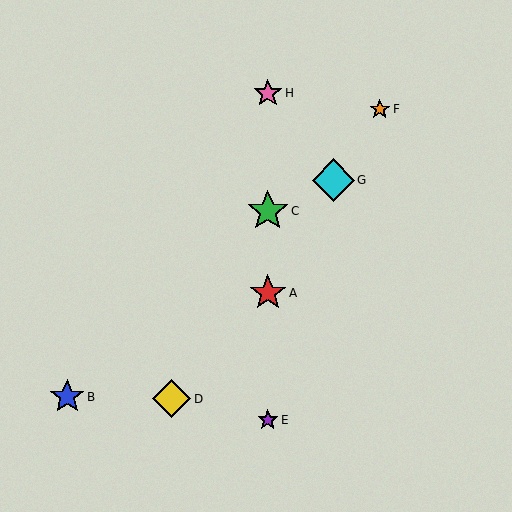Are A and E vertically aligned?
Yes, both are at x≈268.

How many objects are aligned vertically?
4 objects (A, C, E, H) are aligned vertically.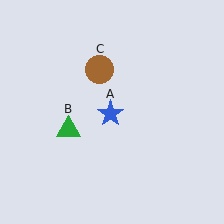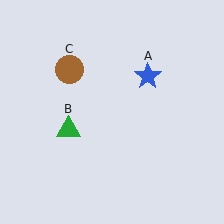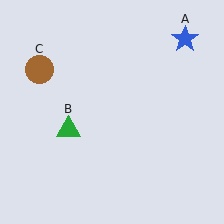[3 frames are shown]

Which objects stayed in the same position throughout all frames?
Green triangle (object B) remained stationary.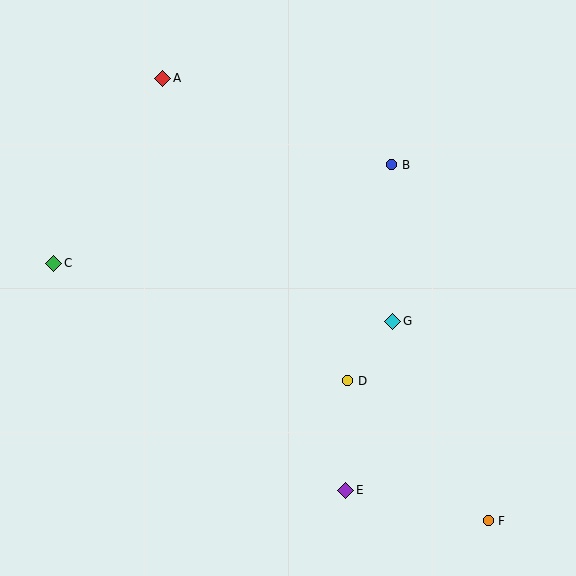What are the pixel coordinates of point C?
Point C is at (54, 263).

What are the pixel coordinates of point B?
Point B is at (392, 165).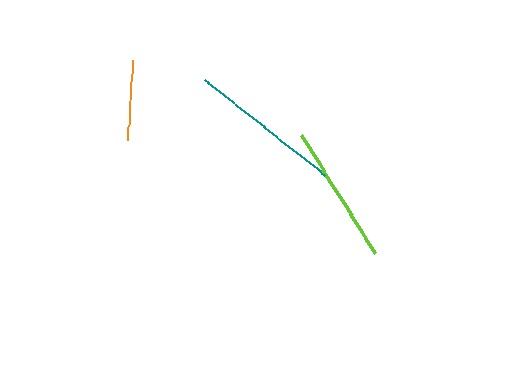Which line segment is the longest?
The teal line is the longest at approximately 154 pixels.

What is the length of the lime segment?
The lime segment is approximately 139 pixels long.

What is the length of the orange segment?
The orange segment is approximately 80 pixels long.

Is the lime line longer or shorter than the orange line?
The lime line is longer than the orange line.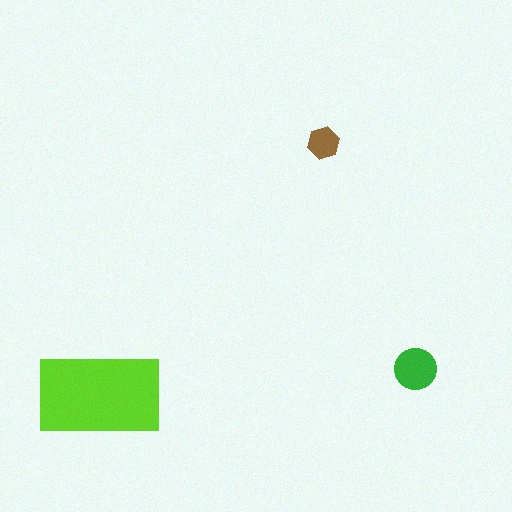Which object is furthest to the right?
The green circle is rightmost.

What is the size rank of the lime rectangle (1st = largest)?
1st.